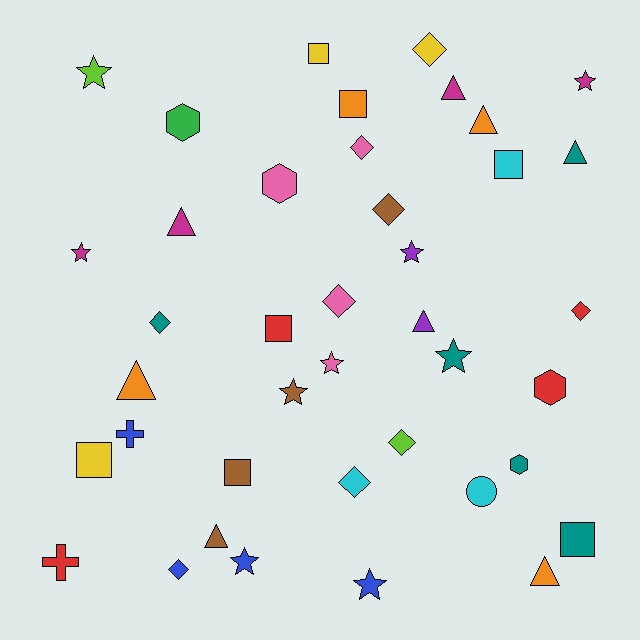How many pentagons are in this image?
There are no pentagons.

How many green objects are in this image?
There is 1 green object.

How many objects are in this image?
There are 40 objects.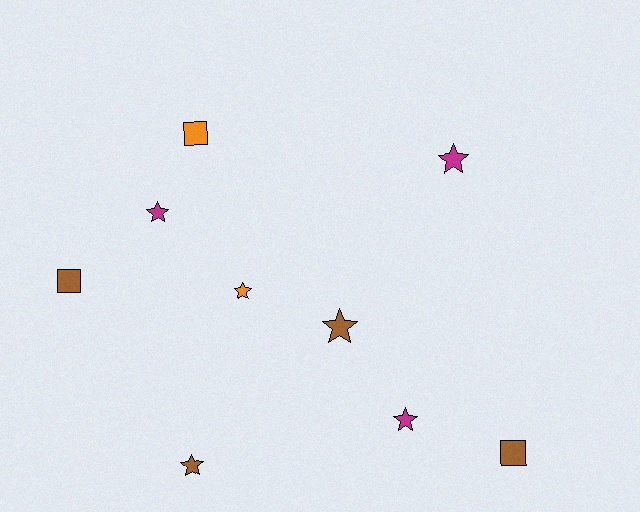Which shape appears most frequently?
Star, with 6 objects.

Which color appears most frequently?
Brown, with 4 objects.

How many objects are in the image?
There are 9 objects.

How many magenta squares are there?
There are no magenta squares.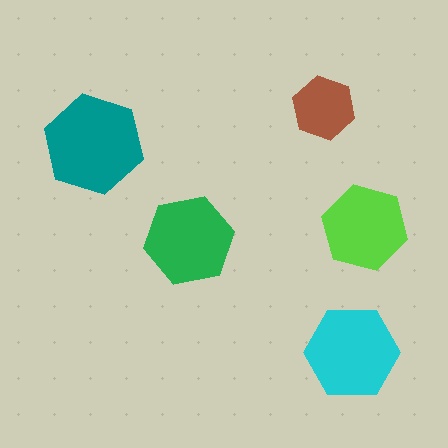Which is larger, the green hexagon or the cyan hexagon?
The cyan one.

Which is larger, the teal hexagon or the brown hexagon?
The teal one.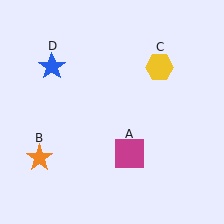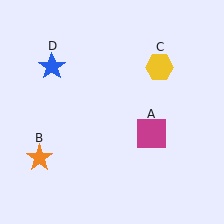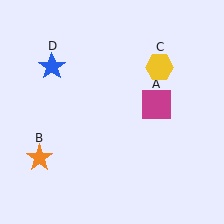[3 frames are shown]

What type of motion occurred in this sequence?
The magenta square (object A) rotated counterclockwise around the center of the scene.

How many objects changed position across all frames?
1 object changed position: magenta square (object A).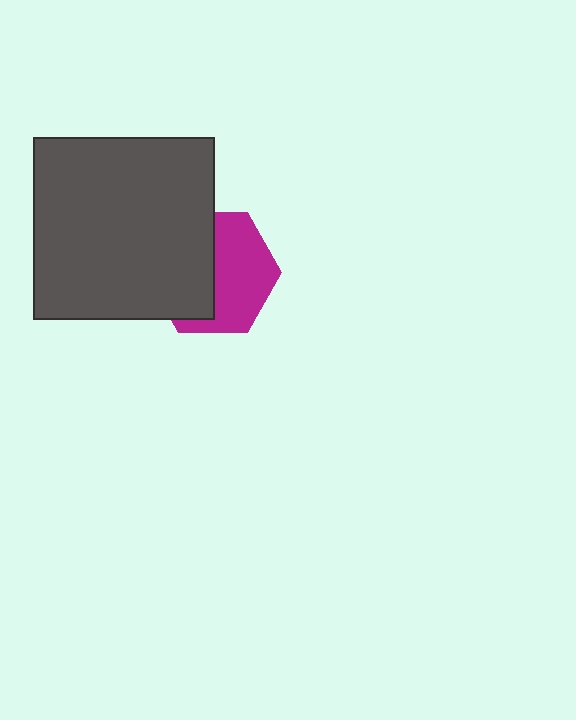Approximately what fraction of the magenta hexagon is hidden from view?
Roughly 48% of the magenta hexagon is hidden behind the dark gray square.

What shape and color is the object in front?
The object in front is a dark gray square.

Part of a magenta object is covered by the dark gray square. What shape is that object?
It is a hexagon.